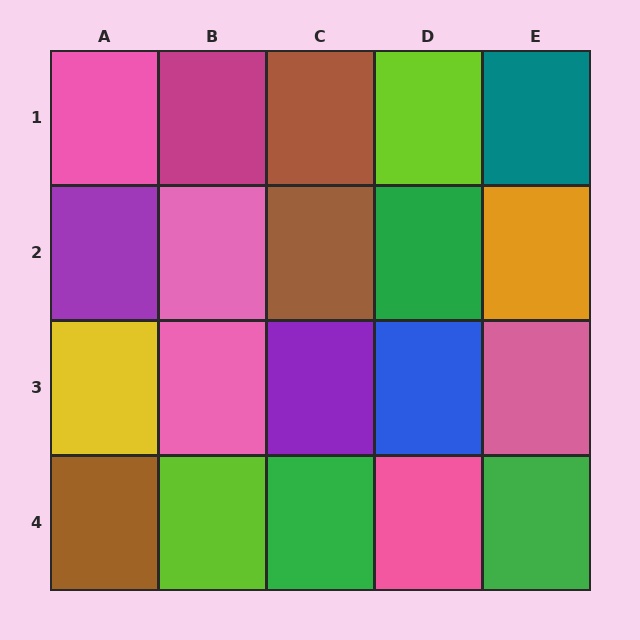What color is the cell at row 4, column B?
Lime.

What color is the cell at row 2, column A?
Purple.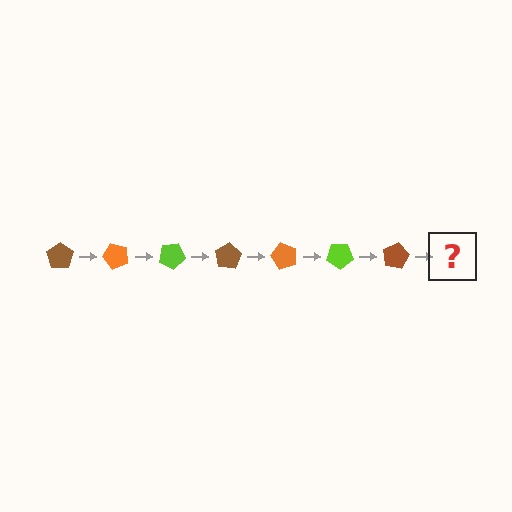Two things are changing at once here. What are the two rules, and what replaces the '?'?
The two rules are that it rotates 50 degrees each step and the color cycles through brown, orange, and lime. The '?' should be an orange pentagon, rotated 350 degrees from the start.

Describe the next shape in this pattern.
It should be an orange pentagon, rotated 350 degrees from the start.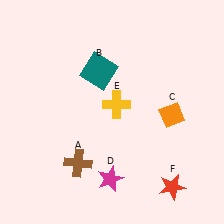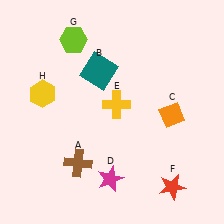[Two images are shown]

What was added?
A lime hexagon (G), a yellow hexagon (H) were added in Image 2.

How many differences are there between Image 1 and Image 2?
There are 2 differences between the two images.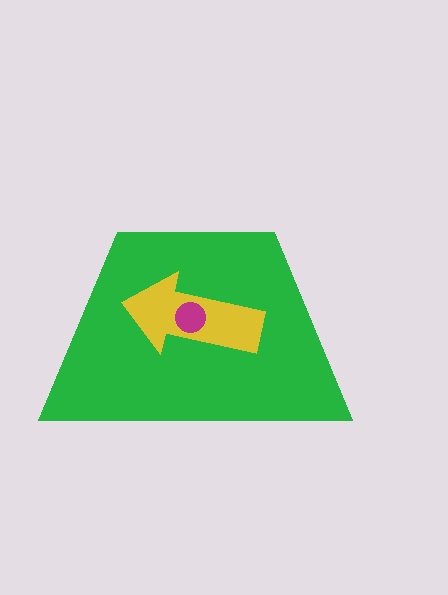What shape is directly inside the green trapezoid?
The yellow arrow.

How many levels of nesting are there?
3.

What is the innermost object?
The magenta circle.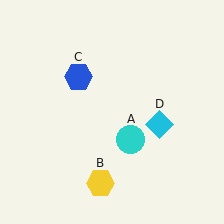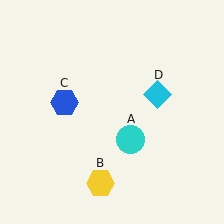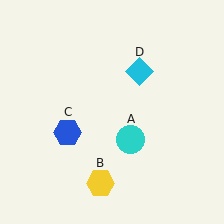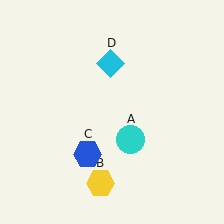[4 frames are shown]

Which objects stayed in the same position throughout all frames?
Cyan circle (object A) and yellow hexagon (object B) remained stationary.